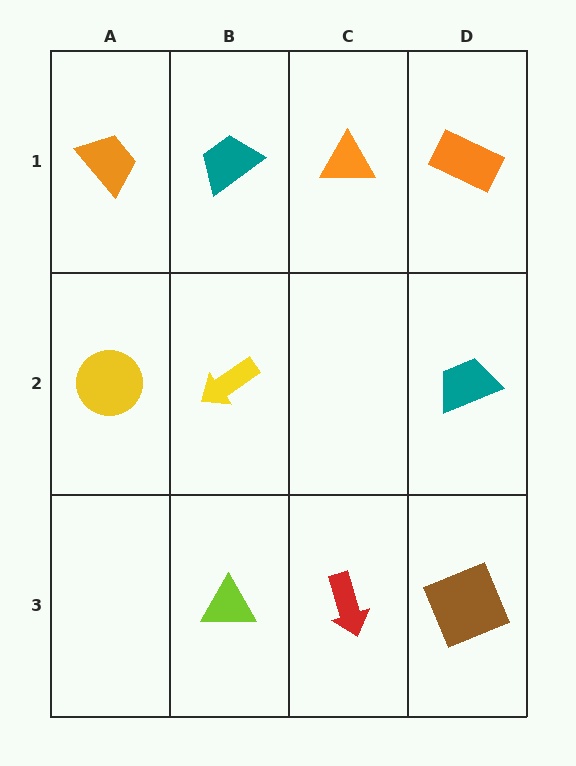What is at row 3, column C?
A red arrow.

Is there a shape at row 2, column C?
No, that cell is empty.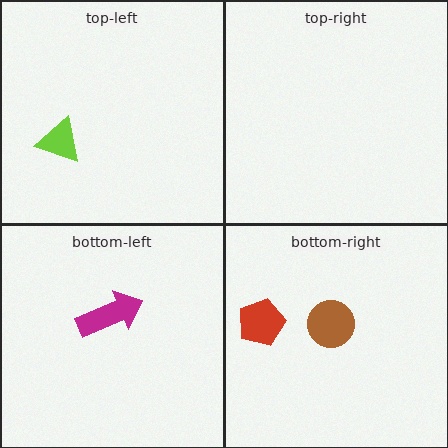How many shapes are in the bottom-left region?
1.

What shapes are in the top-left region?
The lime triangle.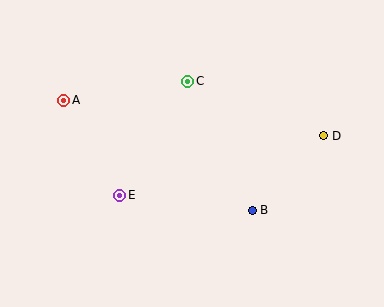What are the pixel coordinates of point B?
Point B is at (253, 210).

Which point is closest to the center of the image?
Point C at (187, 81) is closest to the center.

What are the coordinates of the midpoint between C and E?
The midpoint between C and E is at (154, 138).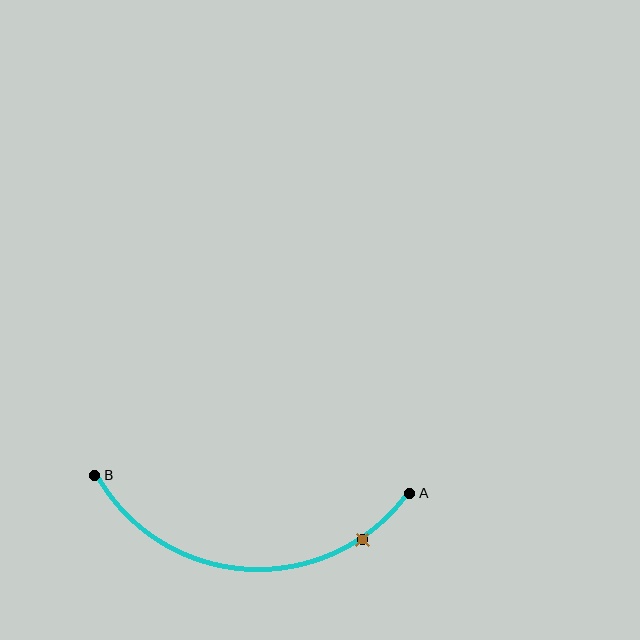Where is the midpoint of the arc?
The arc midpoint is the point on the curve farthest from the straight line joining A and B. It sits below that line.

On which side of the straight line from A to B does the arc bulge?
The arc bulges below the straight line connecting A and B.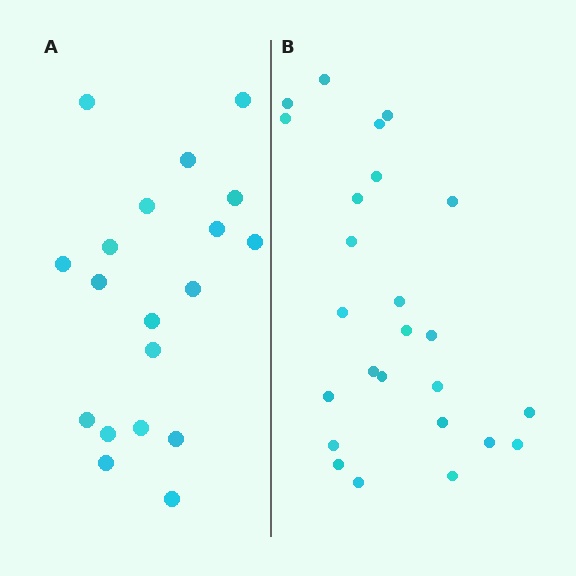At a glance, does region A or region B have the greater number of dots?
Region B (the right region) has more dots.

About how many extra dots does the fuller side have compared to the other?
Region B has about 6 more dots than region A.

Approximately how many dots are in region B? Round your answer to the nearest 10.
About 20 dots. (The exact count is 25, which rounds to 20.)